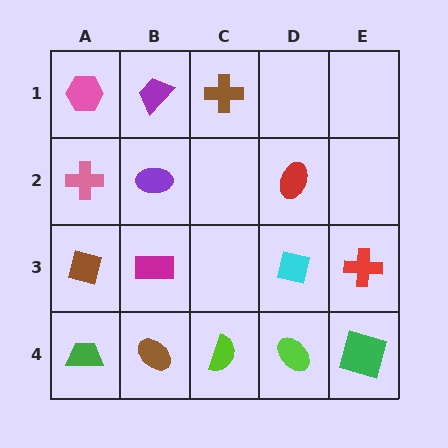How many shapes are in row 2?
3 shapes.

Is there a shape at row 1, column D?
No, that cell is empty.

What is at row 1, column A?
A pink hexagon.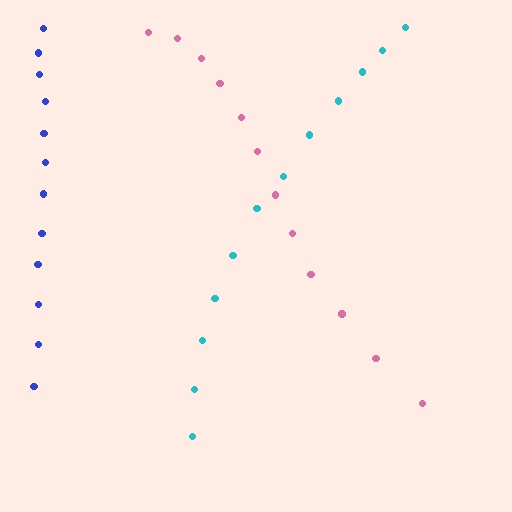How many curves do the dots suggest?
There are 3 distinct paths.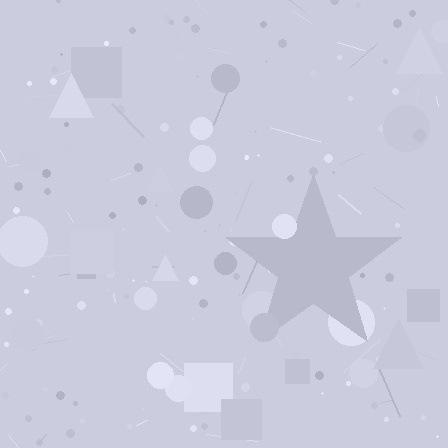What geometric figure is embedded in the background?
A star is embedded in the background.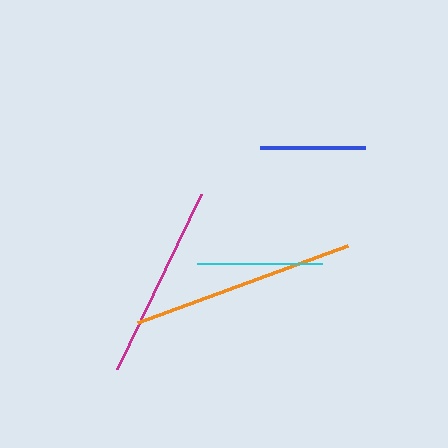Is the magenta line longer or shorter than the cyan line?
The magenta line is longer than the cyan line.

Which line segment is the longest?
The orange line is the longest at approximately 224 pixels.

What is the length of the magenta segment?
The magenta segment is approximately 194 pixels long.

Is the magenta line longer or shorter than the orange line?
The orange line is longer than the magenta line.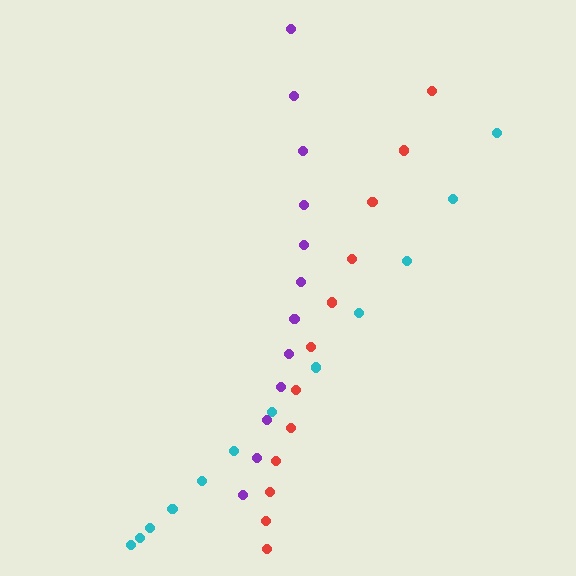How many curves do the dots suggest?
There are 3 distinct paths.